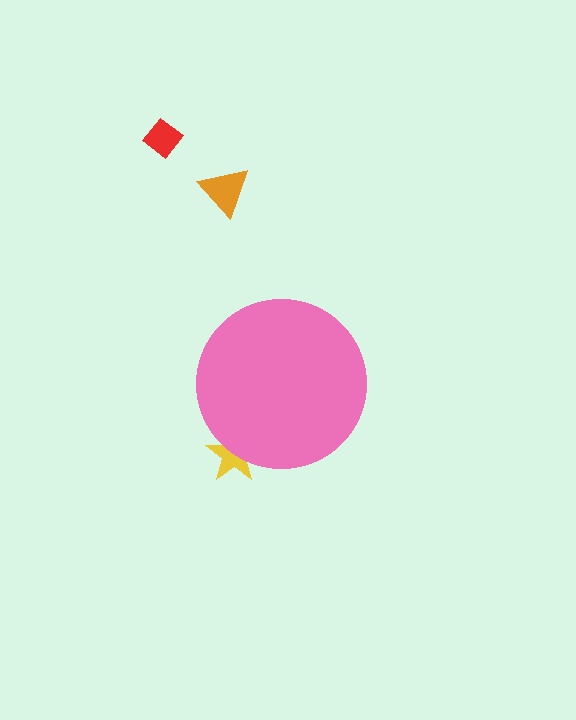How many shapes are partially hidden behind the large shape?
1 shape is partially hidden.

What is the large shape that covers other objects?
A pink circle.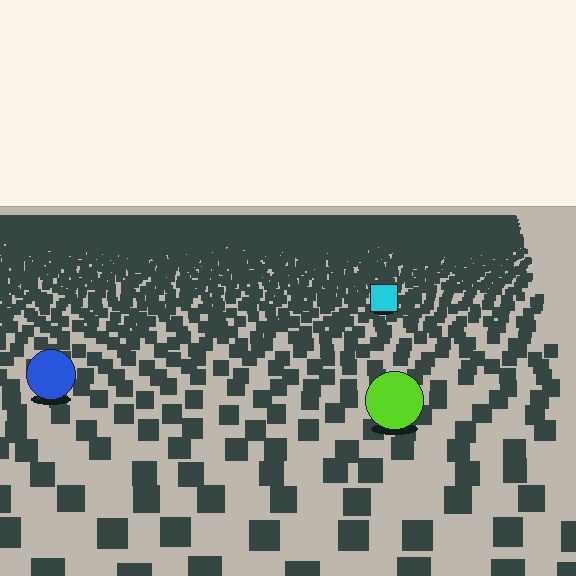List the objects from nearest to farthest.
From nearest to farthest: the lime circle, the blue circle, the cyan square.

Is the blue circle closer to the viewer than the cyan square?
Yes. The blue circle is closer — you can tell from the texture gradient: the ground texture is coarser near it.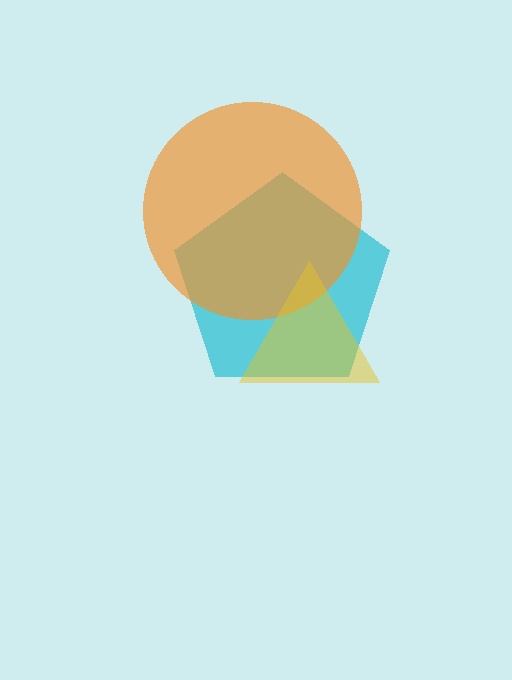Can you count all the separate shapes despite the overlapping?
Yes, there are 3 separate shapes.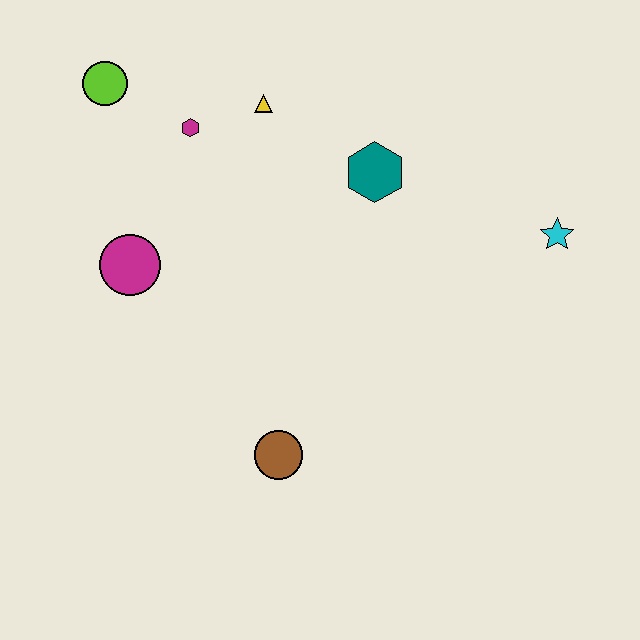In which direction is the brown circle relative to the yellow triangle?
The brown circle is below the yellow triangle.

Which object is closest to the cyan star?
The teal hexagon is closest to the cyan star.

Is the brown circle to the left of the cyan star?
Yes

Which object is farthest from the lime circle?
The cyan star is farthest from the lime circle.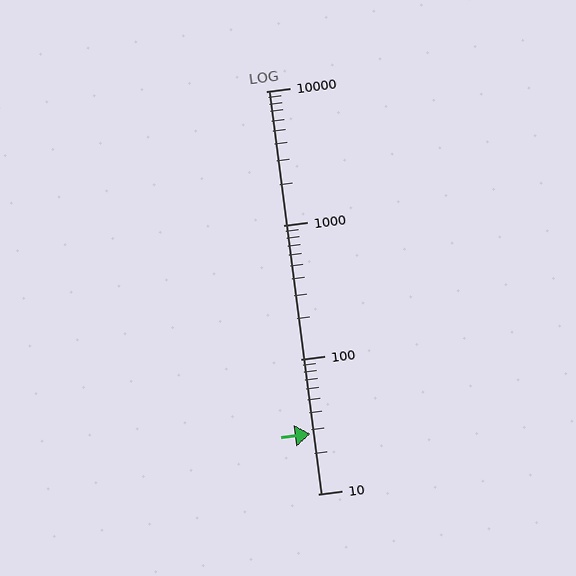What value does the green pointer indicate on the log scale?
The pointer indicates approximately 28.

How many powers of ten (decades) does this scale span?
The scale spans 3 decades, from 10 to 10000.